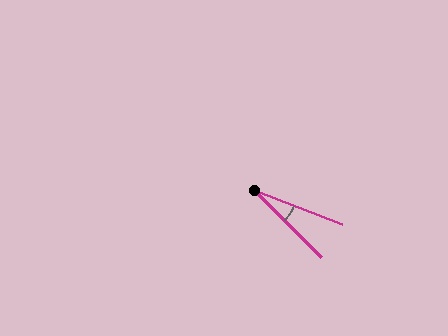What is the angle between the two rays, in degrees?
Approximately 24 degrees.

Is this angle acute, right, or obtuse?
It is acute.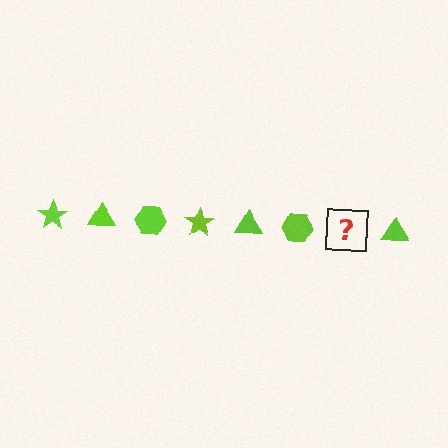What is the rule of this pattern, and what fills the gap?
The rule is that the pattern cycles through star, triangle, hexagon shapes in lime. The gap should be filled with a lime star.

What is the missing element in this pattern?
The missing element is a lime star.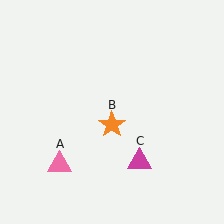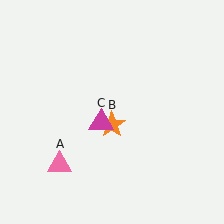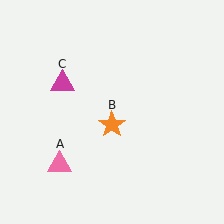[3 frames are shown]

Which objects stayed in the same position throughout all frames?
Pink triangle (object A) and orange star (object B) remained stationary.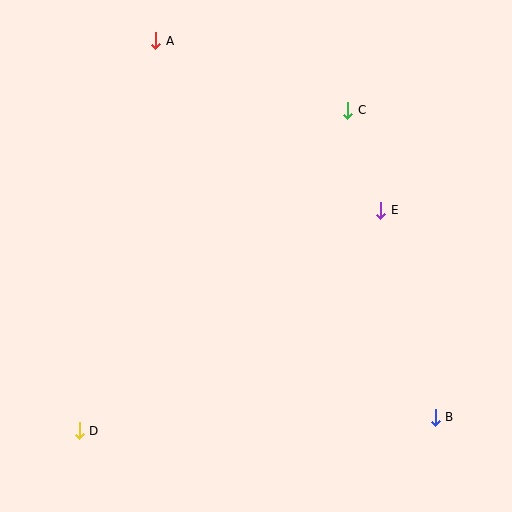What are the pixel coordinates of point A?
Point A is at (156, 41).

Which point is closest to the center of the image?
Point E at (381, 210) is closest to the center.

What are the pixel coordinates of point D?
Point D is at (79, 431).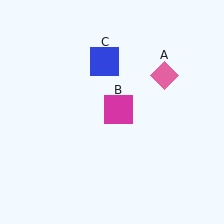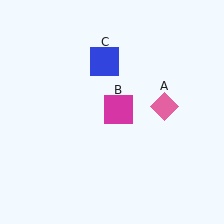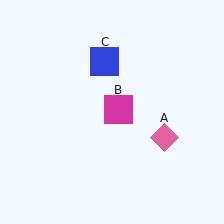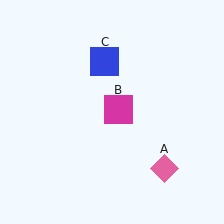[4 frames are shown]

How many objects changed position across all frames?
1 object changed position: pink diamond (object A).